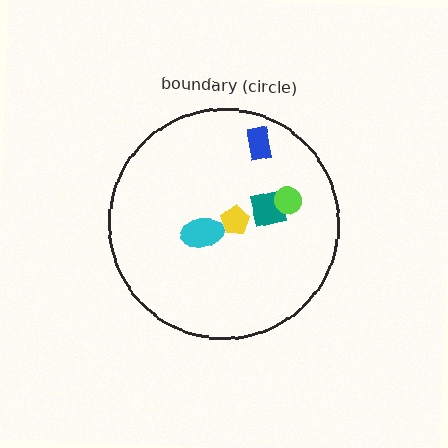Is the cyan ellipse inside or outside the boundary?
Inside.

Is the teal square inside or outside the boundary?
Inside.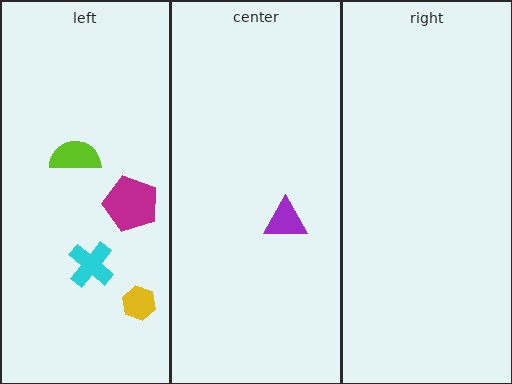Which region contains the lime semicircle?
The left region.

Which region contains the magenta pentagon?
The left region.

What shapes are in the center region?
The purple triangle.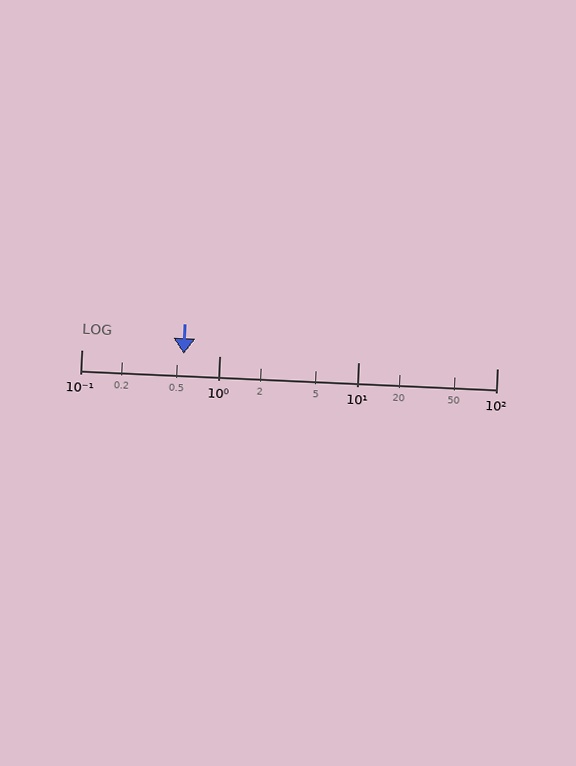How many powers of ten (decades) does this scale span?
The scale spans 3 decades, from 0.1 to 100.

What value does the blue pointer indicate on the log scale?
The pointer indicates approximately 0.55.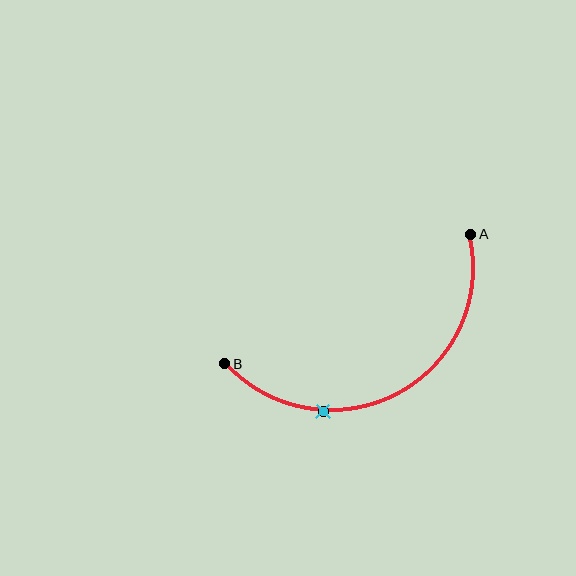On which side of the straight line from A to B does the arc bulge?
The arc bulges below the straight line connecting A and B.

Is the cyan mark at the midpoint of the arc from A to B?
No. The cyan mark lies on the arc but is closer to endpoint B. The arc midpoint would be at the point on the curve equidistant along the arc from both A and B.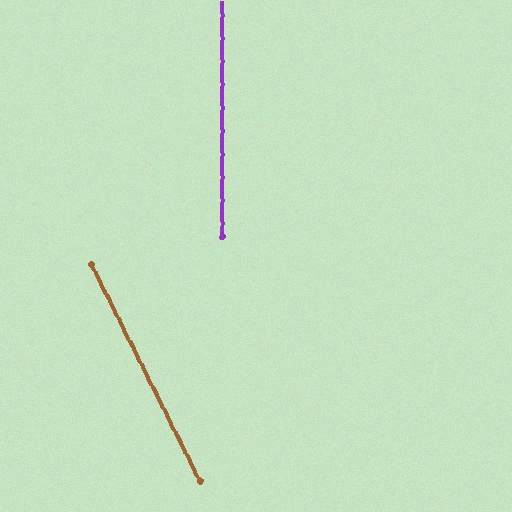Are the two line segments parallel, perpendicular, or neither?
Neither parallel nor perpendicular — they differ by about 27°.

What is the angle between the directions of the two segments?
Approximately 27 degrees.